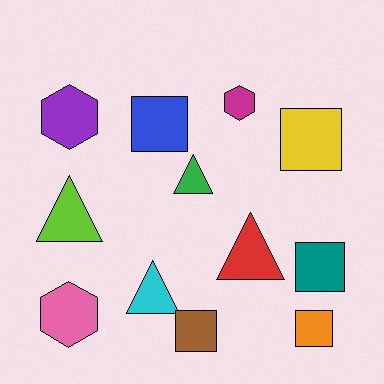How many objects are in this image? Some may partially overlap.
There are 12 objects.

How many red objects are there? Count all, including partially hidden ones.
There is 1 red object.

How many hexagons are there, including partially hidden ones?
There are 3 hexagons.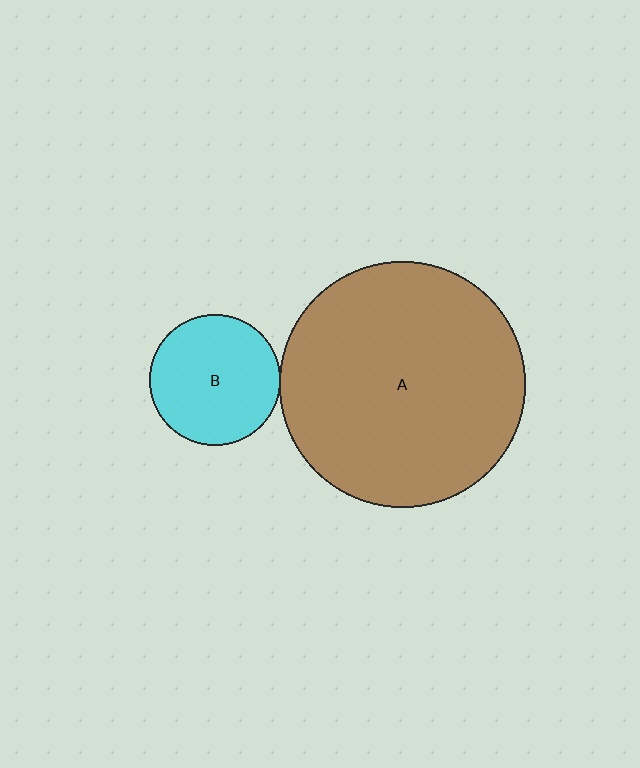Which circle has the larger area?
Circle A (brown).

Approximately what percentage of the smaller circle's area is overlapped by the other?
Approximately 5%.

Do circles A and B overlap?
Yes.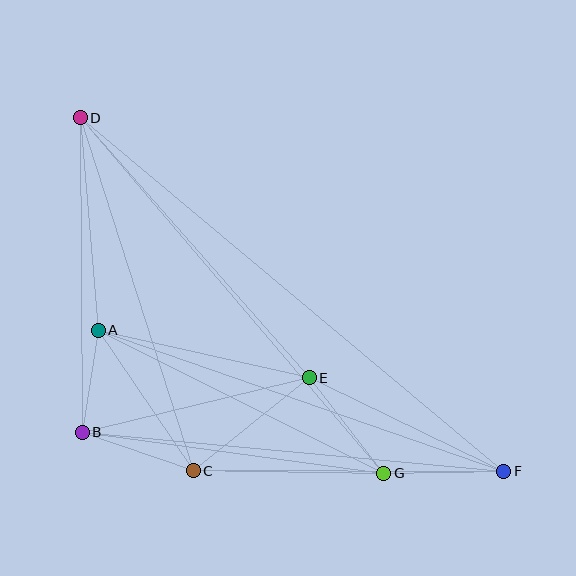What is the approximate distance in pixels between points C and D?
The distance between C and D is approximately 371 pixels.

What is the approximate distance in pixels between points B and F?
The distance between B and F is approximately 423 pixels.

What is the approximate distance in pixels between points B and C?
The distance between B and C is approximately 118 pixels.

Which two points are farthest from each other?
Points D and F are farthest from each other.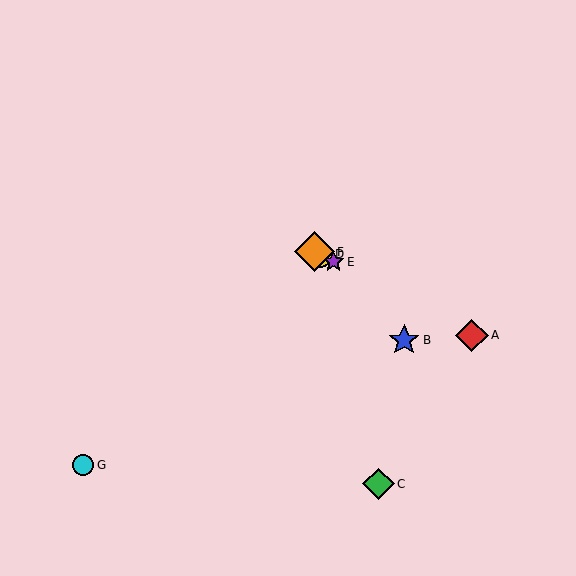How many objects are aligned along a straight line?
4 objects (A, D, E, F) are aligned along a straight line.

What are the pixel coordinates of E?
Object E is at (334, 262).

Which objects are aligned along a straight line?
Objects A, D, E, F are aligned along a straight line.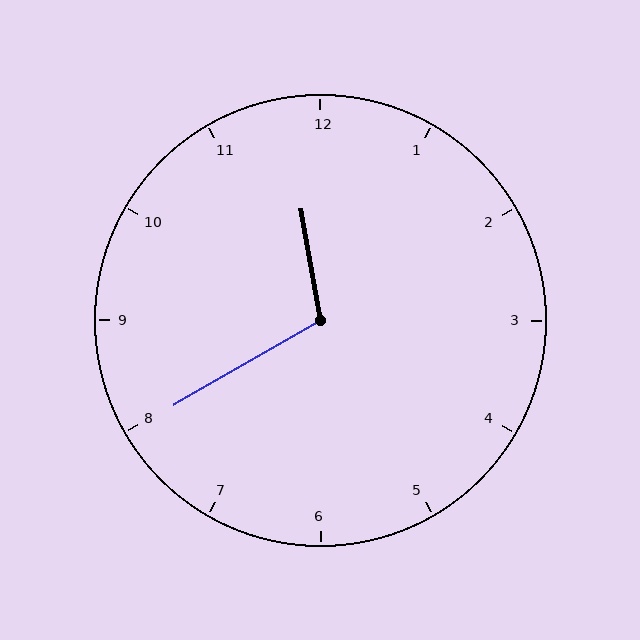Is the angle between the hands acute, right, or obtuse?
It is obtuse.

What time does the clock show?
11:40.